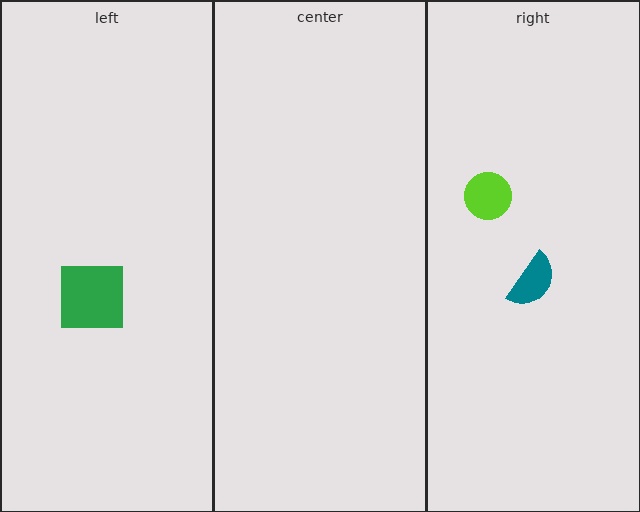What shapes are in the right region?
The lime circle, the teal semicircle.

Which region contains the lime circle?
The right region.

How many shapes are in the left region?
1.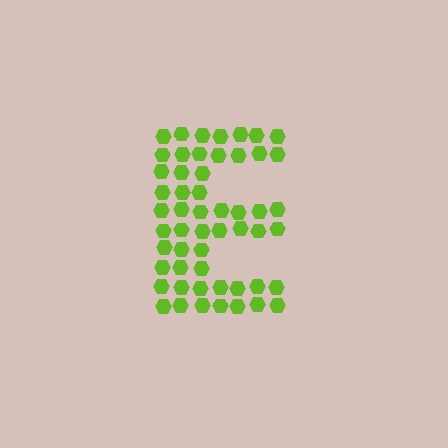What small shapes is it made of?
It is made of small hexagons.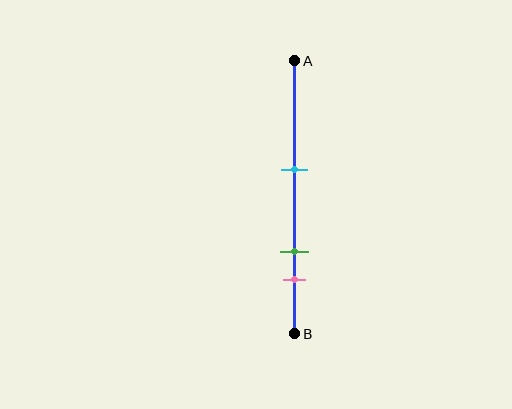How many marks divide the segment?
There are 3 marks dividing the segment.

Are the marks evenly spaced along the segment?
No, the marks are not evenly spaced.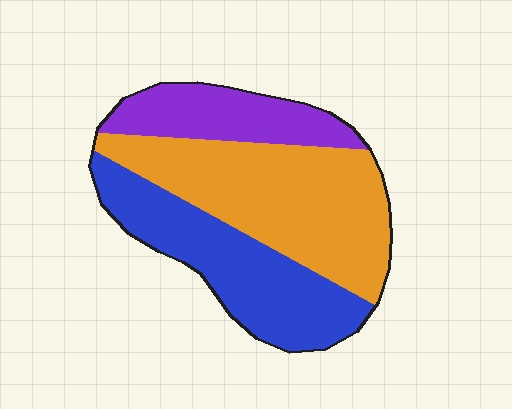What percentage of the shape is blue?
Blue takes up about one third (1/3) of the shape.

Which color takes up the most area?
Orange, at roughly 45%.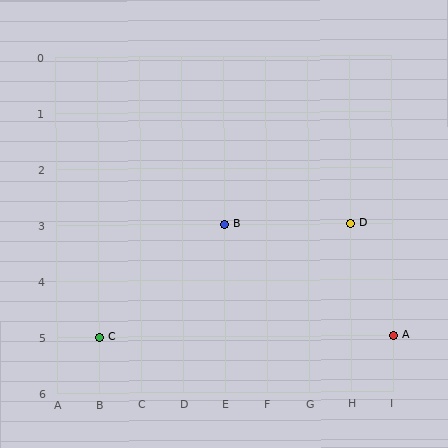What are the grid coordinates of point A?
Point A is at grid coordinates (I, 5).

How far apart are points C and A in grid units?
Points C and A are 7 columns apart.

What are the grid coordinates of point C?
Point C is at grid coordinates (B, 5).